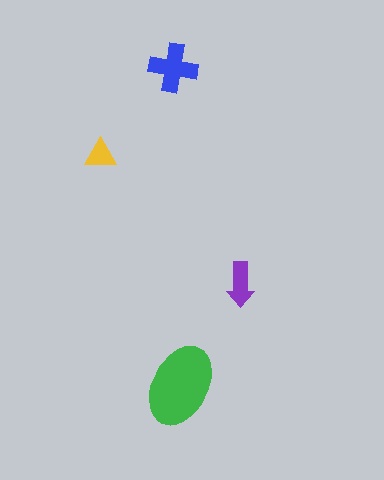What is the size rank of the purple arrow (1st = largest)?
3rd.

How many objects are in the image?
There are 4 objects in the image.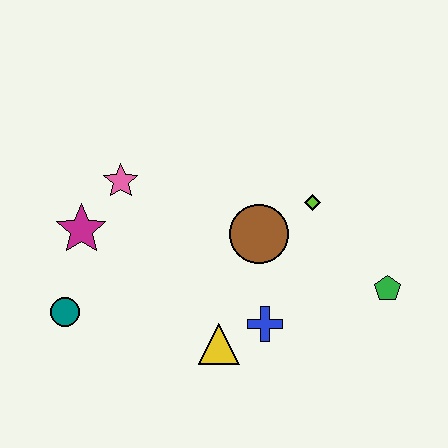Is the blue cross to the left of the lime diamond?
Yes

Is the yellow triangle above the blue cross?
No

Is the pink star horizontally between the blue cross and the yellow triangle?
No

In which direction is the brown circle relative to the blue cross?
The brown circle is above the blue cross.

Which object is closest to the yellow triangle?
The blue cross is closest to the yellow triangle.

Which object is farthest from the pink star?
The green pentagon is farthest from the pink star.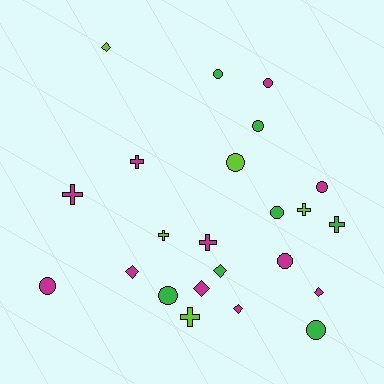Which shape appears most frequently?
Circle, with 10 objects.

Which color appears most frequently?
Magenta, with 11 objects.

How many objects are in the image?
There are 23 objects.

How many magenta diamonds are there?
There are 4 magenta diamonds.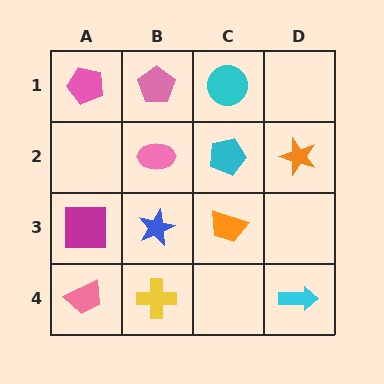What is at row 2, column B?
A pink ellipse.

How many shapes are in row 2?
3 shapes.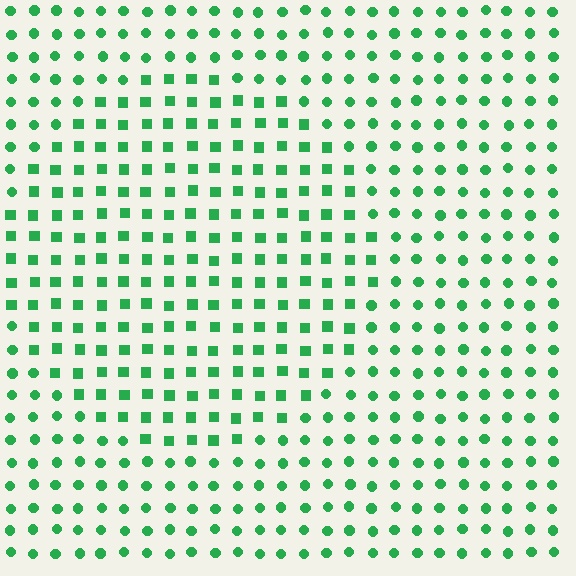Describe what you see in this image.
The image is filled with small green elements arranged in a uniform grid. A circle-shaped region contains squares, while the surrounding area contains circles. The boundary is defined purely by the change in element shape.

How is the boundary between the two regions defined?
The boundary is defined by a change in element shape: squares inside vs. circles outside. All elements share the same color and spacing.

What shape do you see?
I see a circle.